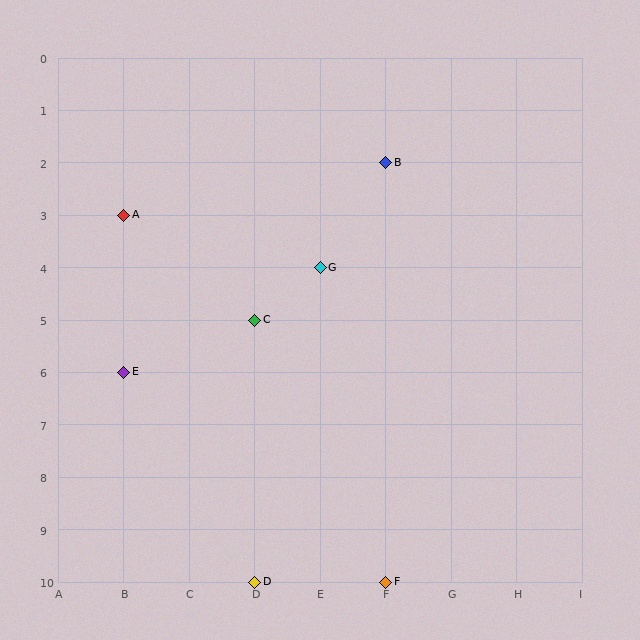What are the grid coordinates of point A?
Point A is at grid coordinates (B, 3).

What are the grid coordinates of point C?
Point C is at grid coordinates (D, 5).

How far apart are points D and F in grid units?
Points D and F are 2 columns apart.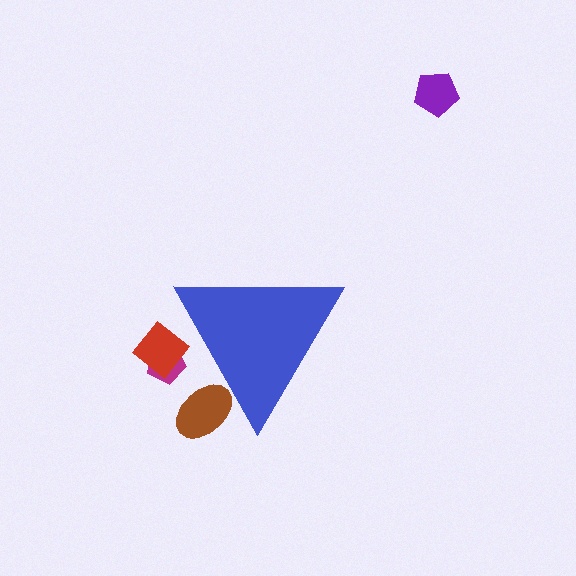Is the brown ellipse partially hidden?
Yes, the brown ellipse is partially hidden behind the blue triangle.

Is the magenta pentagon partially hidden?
Yes, the magenta pentagon is partially hidden behind the blue triangle.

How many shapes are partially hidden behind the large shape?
3 shapes are partially hidden.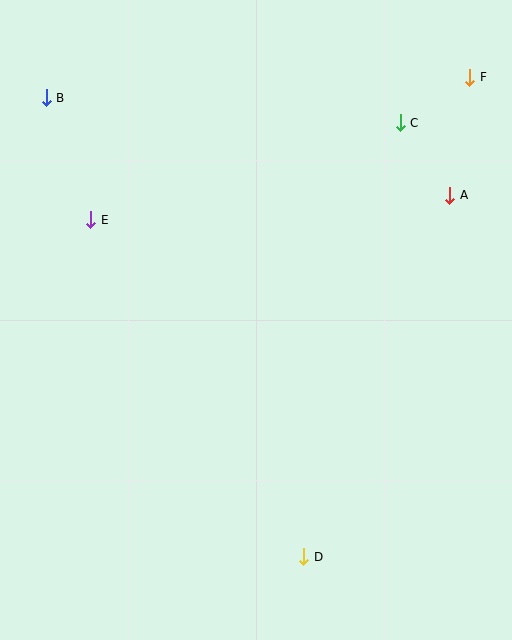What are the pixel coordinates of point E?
Point E is at (91, 220).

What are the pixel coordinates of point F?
Point F is at (470, 77).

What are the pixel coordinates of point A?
Point A is at (450, 195).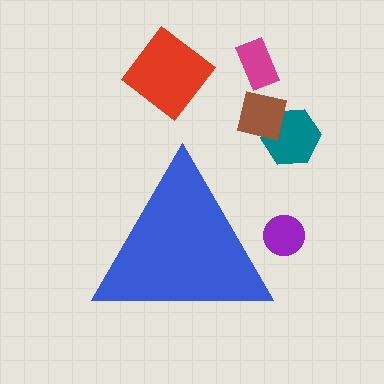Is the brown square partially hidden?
No, the brown square is fully visible.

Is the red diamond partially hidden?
No, the red diamond is fully visible.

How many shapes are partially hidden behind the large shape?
1 shape is partially hidden.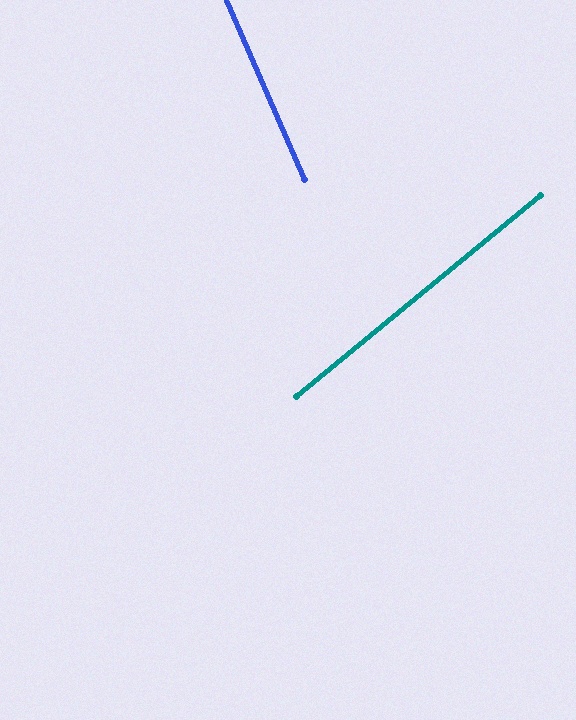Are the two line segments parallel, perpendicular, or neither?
Neither parallel nor perpendicular — they differ by about 74°.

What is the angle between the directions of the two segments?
Approximately 74 degrees.